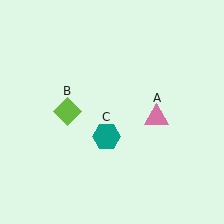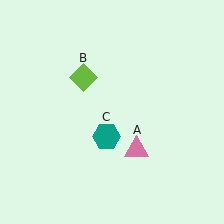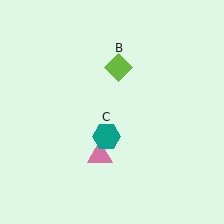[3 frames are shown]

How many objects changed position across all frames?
2 objects changed position: pink triangle (object A), lime diamond (object B).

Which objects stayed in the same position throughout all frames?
Teal hexagon (object C) remained stationary.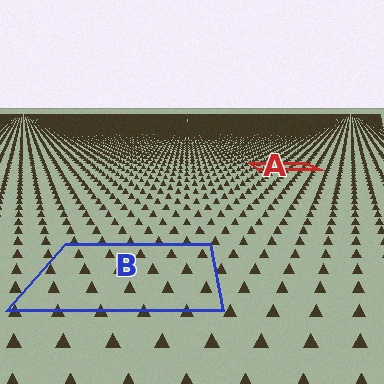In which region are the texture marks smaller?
The texture marks are smaller in region A, because it is farther away.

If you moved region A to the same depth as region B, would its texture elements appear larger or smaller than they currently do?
They would appear larger. At a closer depth, the same texture elements are projected at a bigger on-screen size.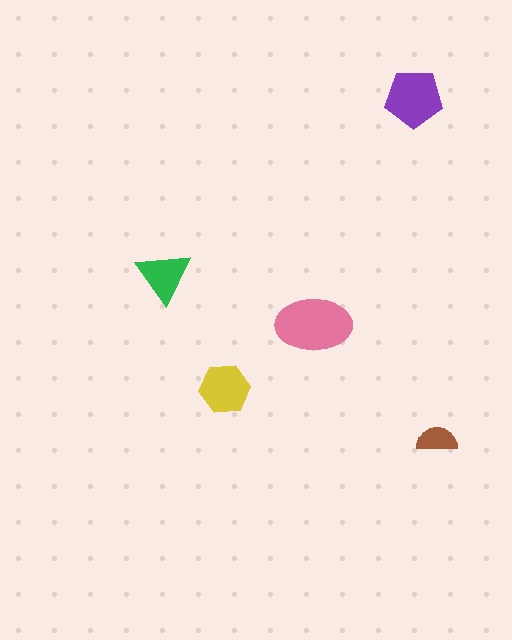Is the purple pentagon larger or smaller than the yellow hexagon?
Larger.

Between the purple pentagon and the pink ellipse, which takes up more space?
The pink ellipse.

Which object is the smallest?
The brown semicircle.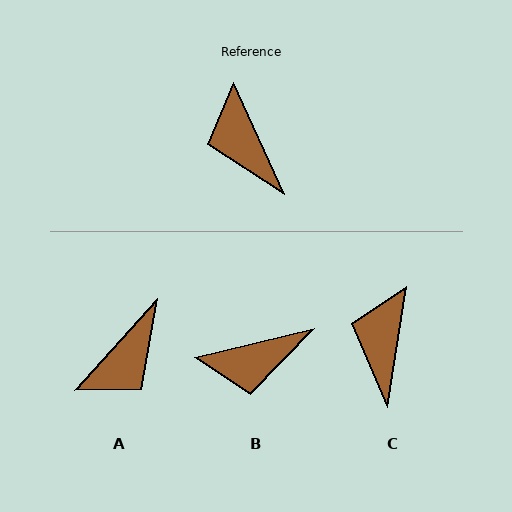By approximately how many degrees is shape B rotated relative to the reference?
Approximately 79 degrees counter-clockwise.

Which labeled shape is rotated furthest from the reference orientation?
A, about 114 degrees away.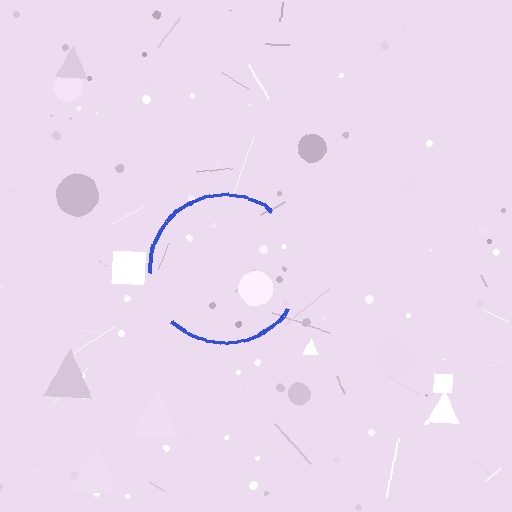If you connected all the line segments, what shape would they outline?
They would outline a circle.